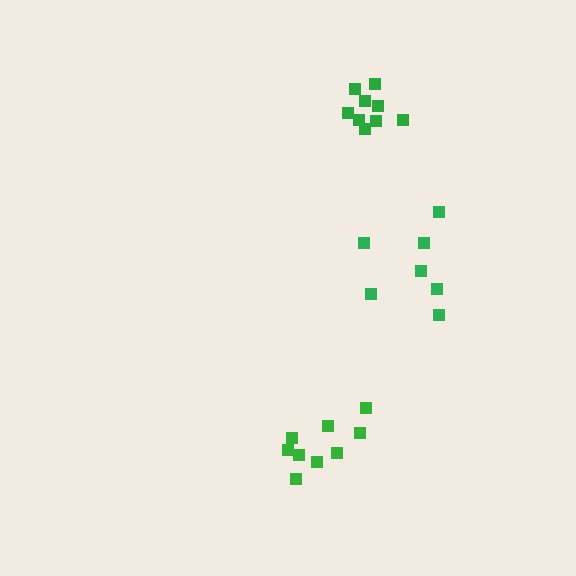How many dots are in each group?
Group 1: 7 dots, Group 2: 9 dots, Group 3: 9 dots (25 total).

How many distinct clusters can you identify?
There are 3 distinct clusters.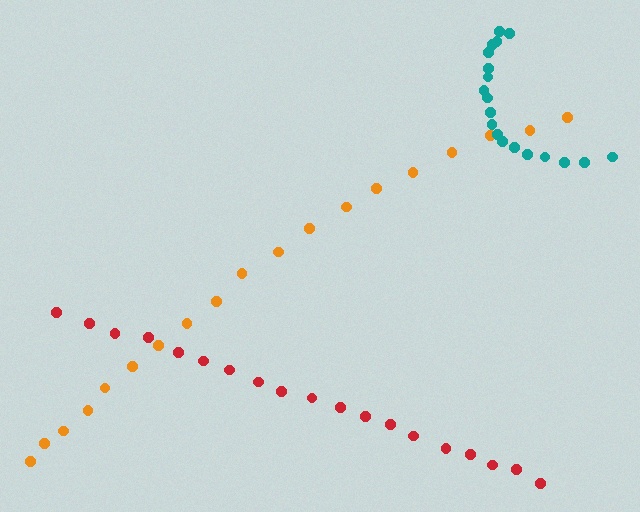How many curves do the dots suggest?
There are 3 distinct paths.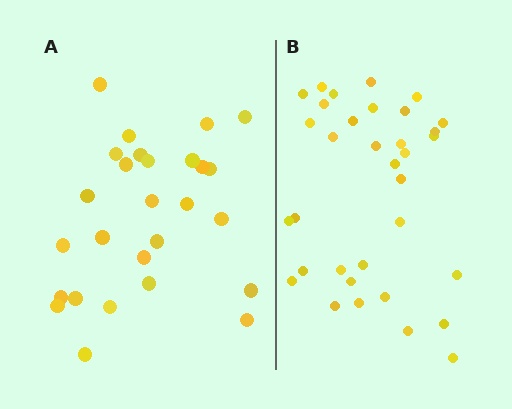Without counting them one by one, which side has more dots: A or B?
Region B (the right region) has more dots.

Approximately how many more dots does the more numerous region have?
Region B has roughly 8 or so more dots than region A.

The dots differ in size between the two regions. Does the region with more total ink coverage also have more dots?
No. Region A has more total ink coverage because its dots are larger, but region B actually contains more individual dots. Total area can be misleading — the number of items is what matters here.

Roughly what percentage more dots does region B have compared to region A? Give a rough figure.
About 25% more.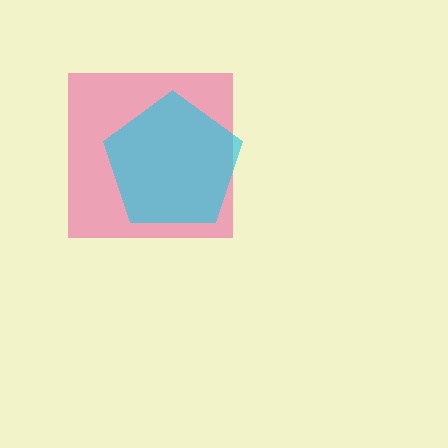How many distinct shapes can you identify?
There are 2 distinct shapes: a pink square, a cyan pentagon.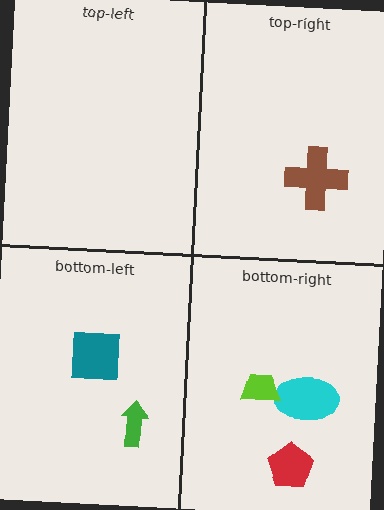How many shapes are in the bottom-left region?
2.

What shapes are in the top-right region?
The brown cross.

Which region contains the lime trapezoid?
The bottom-right region.